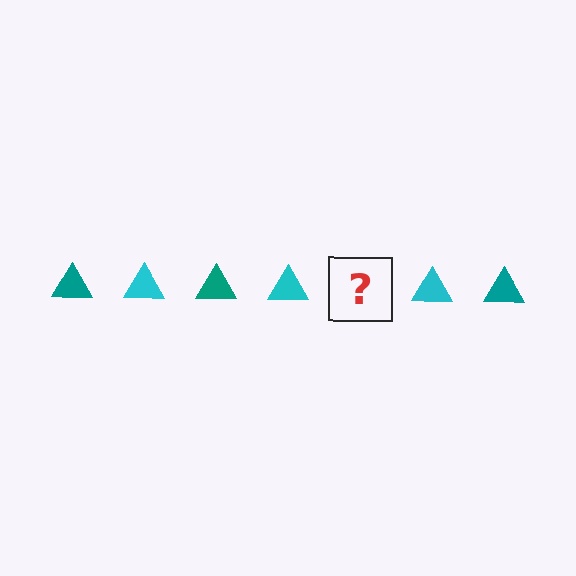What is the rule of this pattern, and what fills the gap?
The rule is that the pattern cycles through teal, cyan triangles. The gap should be filled with a teal triangle.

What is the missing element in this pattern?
The missing element is a teal triangle.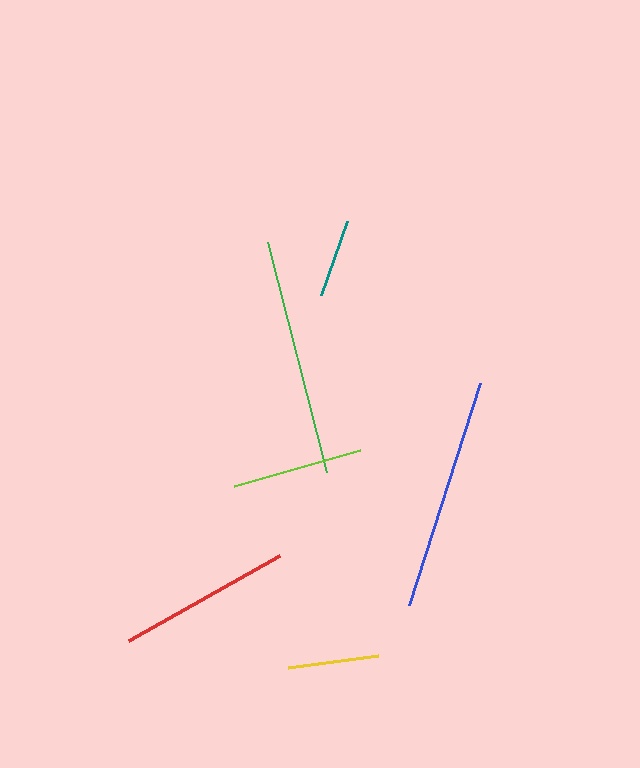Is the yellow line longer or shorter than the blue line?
The blue line is longer than the yellow line.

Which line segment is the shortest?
The teal line is the shortest at approximately 78 pixels.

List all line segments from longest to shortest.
From longest to shortest: green, blue, red, lime, yellow, teal.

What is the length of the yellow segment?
The yellow segment is approximately 91 pixels long.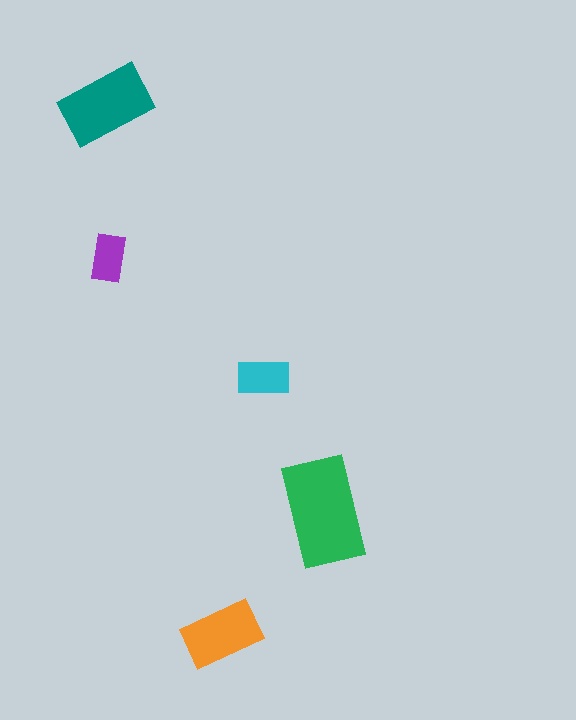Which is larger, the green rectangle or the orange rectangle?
The green one.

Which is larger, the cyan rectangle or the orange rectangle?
The orange one.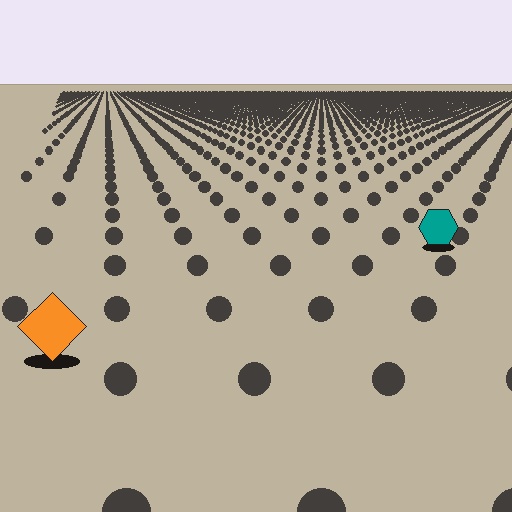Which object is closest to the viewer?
The orange diamond is closest. The texture marks near it are larger and more spread out.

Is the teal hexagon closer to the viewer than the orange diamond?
No. The orange diamond is closer — you can tell from the texture gradient: the ground texture is coarser near it.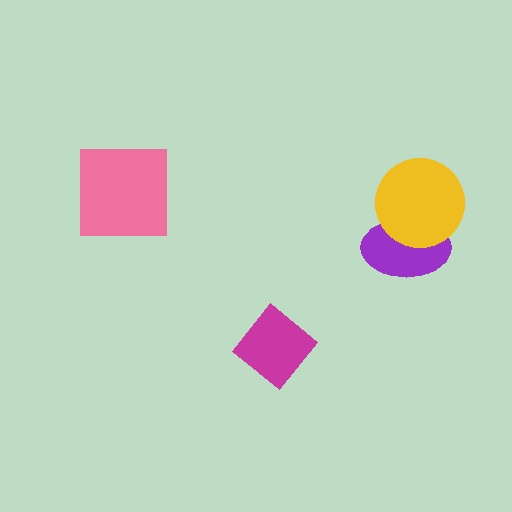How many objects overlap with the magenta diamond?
0 objects overlap with the magenta diamond.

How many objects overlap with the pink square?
0 objects overlap with the pink square.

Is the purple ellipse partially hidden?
Yes, it is partially covered by another shape.